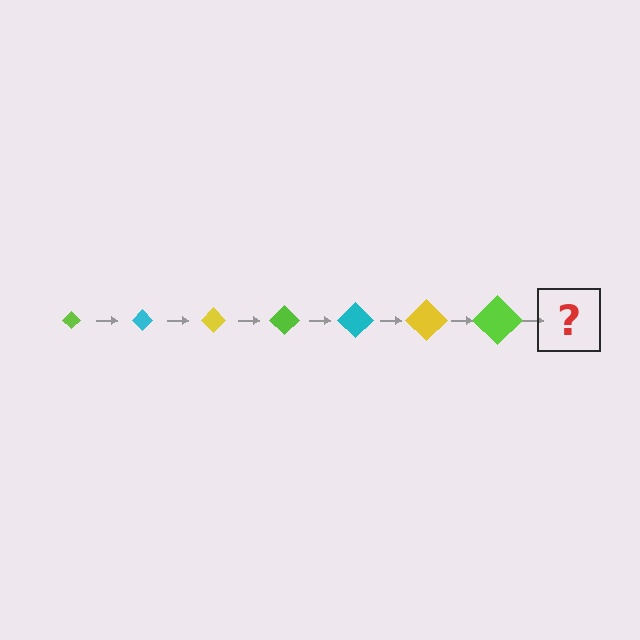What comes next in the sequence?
The next element should be a cyan diamond, larger than the previous one.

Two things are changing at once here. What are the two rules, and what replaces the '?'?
The two rules are that the diamond grows larger each step and the color cycles through lime, cyan, and yellow. The '?' should be a cyan diamond, larger than the previous one.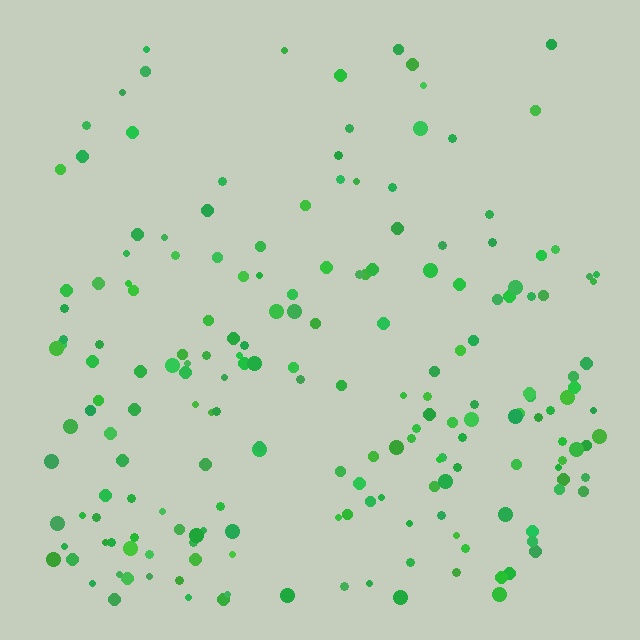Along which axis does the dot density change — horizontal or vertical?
Vertical.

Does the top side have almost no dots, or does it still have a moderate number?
Still a moderate number, just noticeably fewer than the bottom.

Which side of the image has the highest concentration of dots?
The bottom.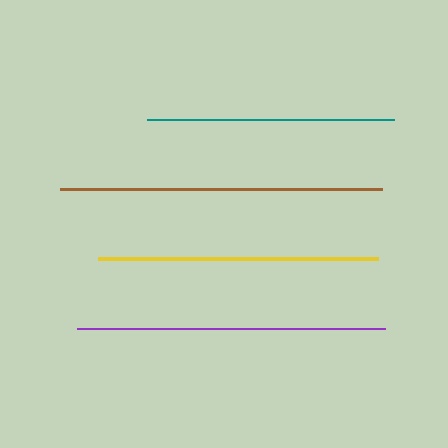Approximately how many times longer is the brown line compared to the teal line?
The brown line is approximately 1.3 times the length of the teal line.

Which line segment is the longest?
The brown line is the longest at approximately 322 pixels.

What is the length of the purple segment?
The purple segment is approximately 308 pixels long.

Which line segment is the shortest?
The teal line is the shortest at approximately 247 pixels.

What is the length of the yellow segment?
The yellow segment is approximately 279 pixels long.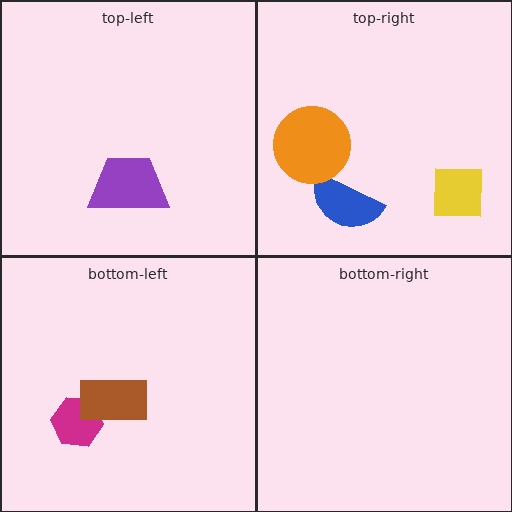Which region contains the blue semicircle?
The top-right region.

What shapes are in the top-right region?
The blue semicircle, the orange circle, the yellow square.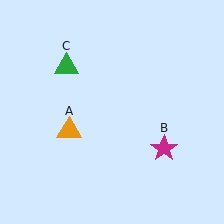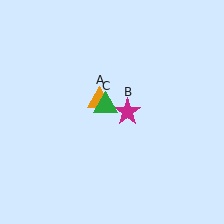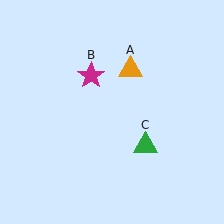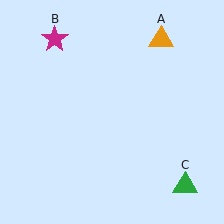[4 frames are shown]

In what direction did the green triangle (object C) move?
The green triangle (object C) moved down and to the right.